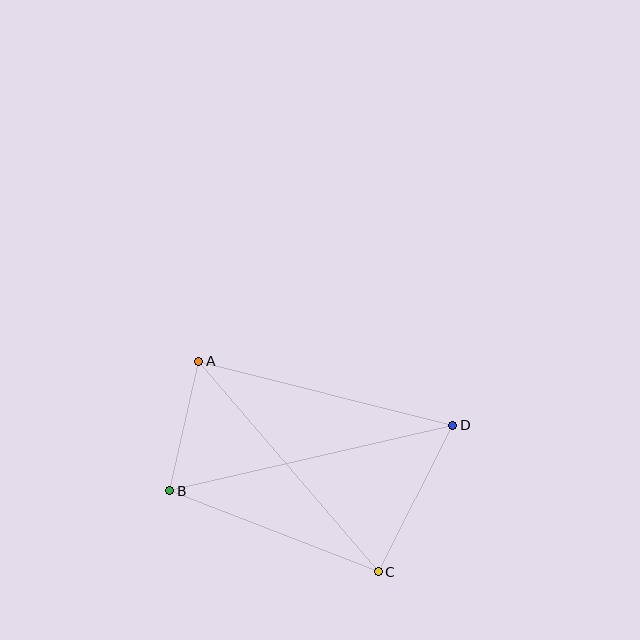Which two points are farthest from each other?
Points B and D are farthest from each other.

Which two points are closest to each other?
Points A and B are closest to each other.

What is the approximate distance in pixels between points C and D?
The distance between C and D is approximately 164 pixels.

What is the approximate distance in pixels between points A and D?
The distance between A and D is approximately 262 pixels.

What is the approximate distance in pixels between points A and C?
The distance between A and C is approximately 277 pixels.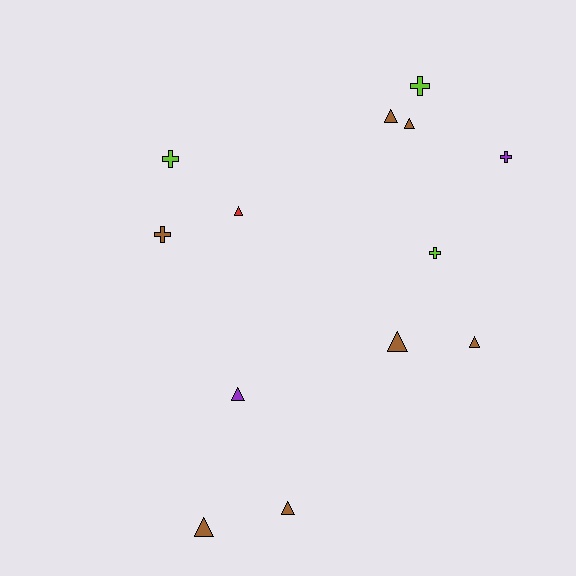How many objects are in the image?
There are 13 objects.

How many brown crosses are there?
There is 1 brown cross.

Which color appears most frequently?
Brown, with 7 objects.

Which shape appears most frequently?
Triangle, with 8 objects.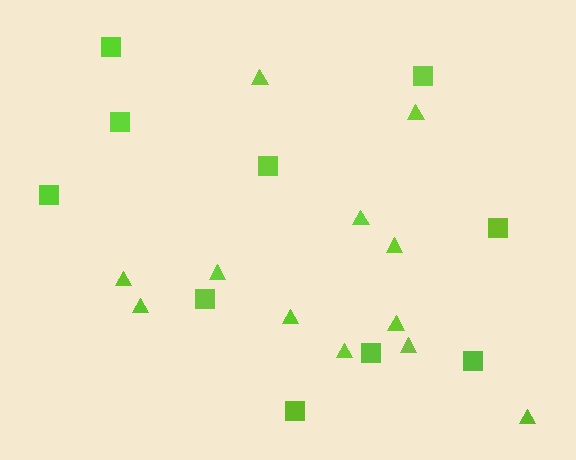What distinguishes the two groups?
There are 2 groups: one group of triangles (12) and one group of squares (10).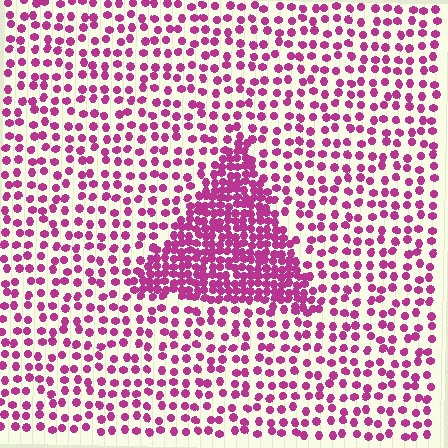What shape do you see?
I see a triangle.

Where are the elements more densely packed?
The elements are more densely packed inside the triangle boundary.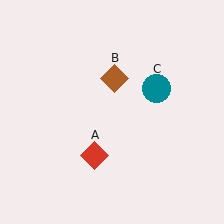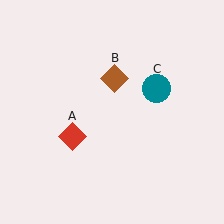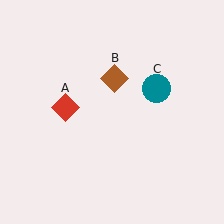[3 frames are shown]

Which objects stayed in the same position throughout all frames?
Brown diamond (object B) and teal circle (object C) remained stationary.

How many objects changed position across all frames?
1 object changed position: red diamond (object A).